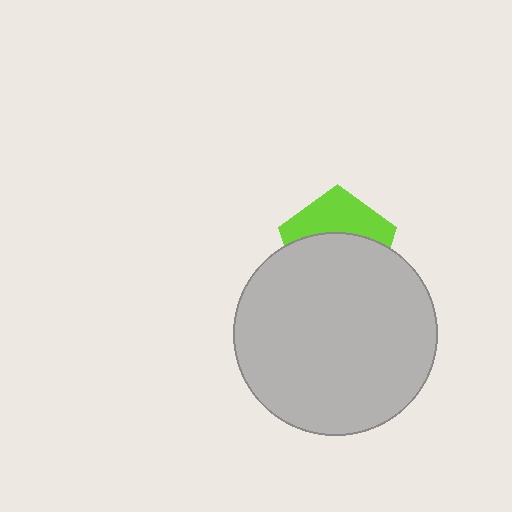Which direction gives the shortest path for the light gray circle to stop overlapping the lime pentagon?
Moving down gives the shortest separation.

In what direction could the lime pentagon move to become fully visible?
The lime pentagon could move up. That would shift it out from behind the light gray circle entirely.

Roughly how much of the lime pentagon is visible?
A small part of it is visible (roughly 40%).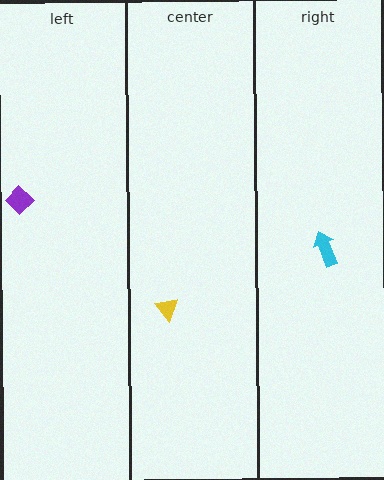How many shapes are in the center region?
1.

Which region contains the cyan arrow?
The right region.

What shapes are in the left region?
The purple diamond.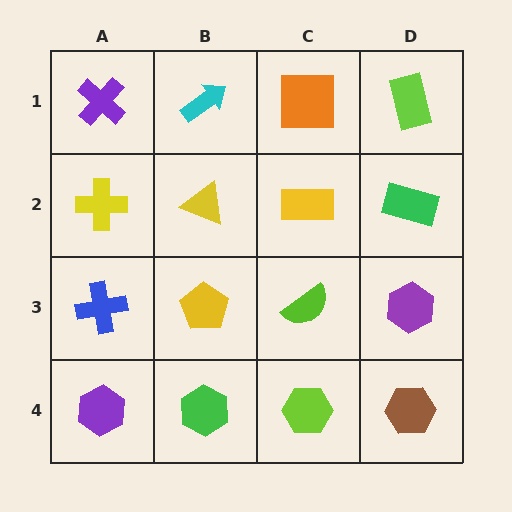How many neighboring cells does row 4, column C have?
3.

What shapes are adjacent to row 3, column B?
A yellow triangle (row 2, column B), a green hexagon (row 4, column B), a blue cross (row 3, column A), a lime semicircle (row 3, column C).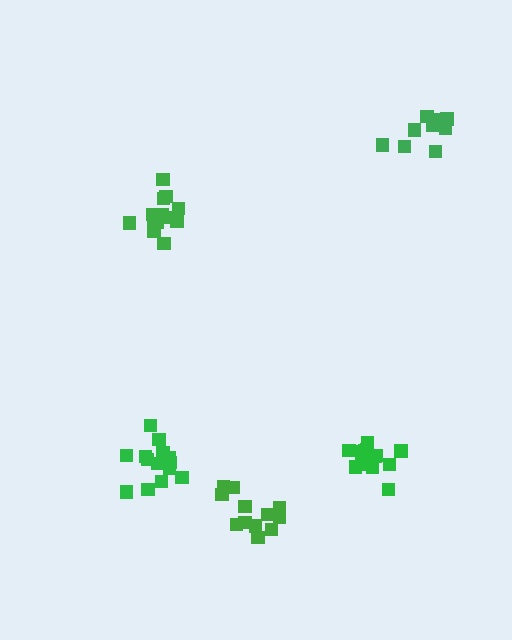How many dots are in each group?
Group 1: 14 dots, Group 2: 13 dots, Group 3: 12 dots, Group 4: 16 dots, Group 5: 10 dots (65 total).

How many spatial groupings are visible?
There are 5 spatial groupings.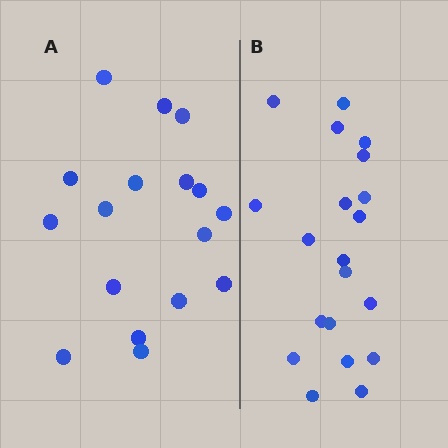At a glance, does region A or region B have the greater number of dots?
Region B (the right region) has more dots.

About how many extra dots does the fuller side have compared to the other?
Region B has just a few more — roughly 2 or 3 more dots than region A.